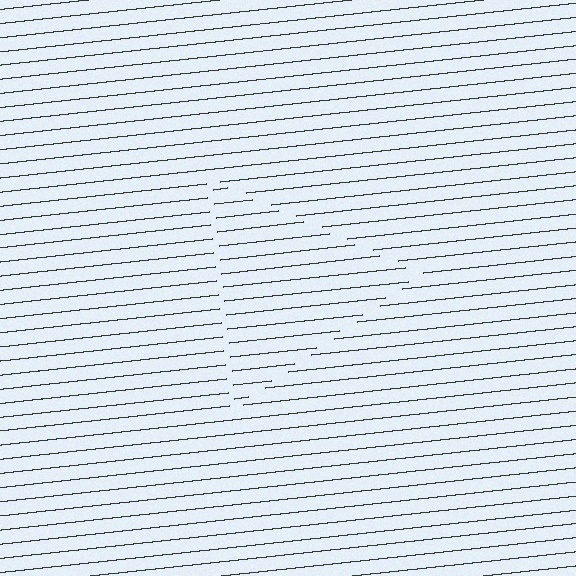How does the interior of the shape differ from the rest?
The interior of the shape contains the same grating, shifted by half a period — the contour is defined by the phase discontinuity where line-ends from the inner and outer gratings abut.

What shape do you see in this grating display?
An illusory triangle. The interior of the shape contains the same grating, shifted by half a period — the contour is defined by the phase discontinuity where line-ends from the inner and outer gratings abut.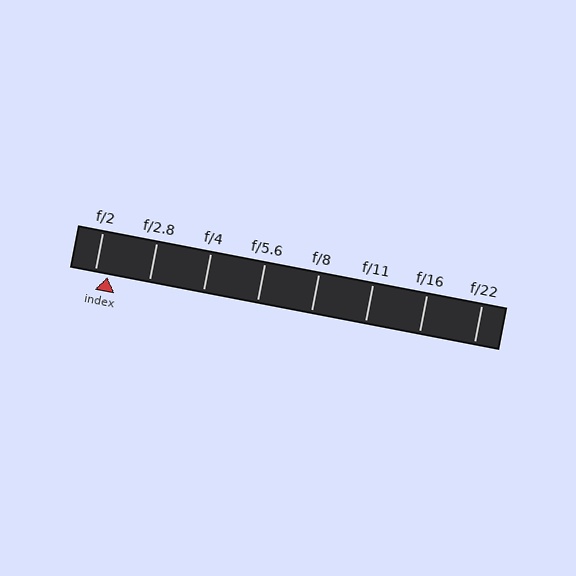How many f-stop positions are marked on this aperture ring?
There are 8 f-stop positions marked.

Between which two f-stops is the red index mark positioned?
The index mark is between f/2 and f/2.8.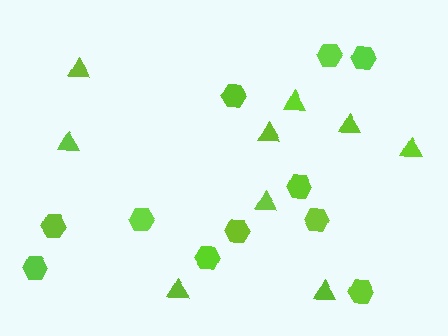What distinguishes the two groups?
There are 2 groups: one group of triangles (9) and one group of hexagons (11).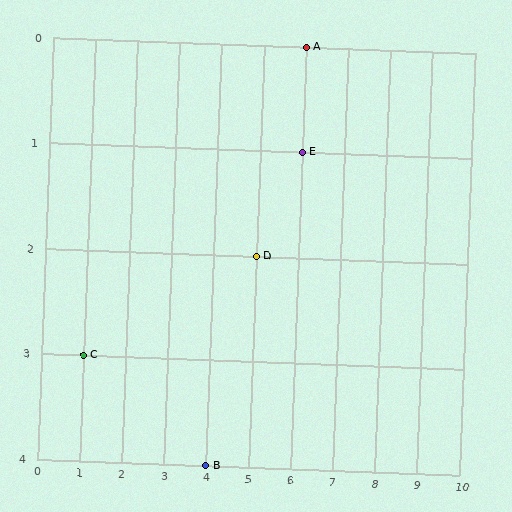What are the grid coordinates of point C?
Point C is at grid coordinates (1, 3).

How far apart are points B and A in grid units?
Points B and A are 2 columns and 4 rows apart (about 4.5 grid units diagonally).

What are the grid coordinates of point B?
Point B is at grid coordinates (4, 4).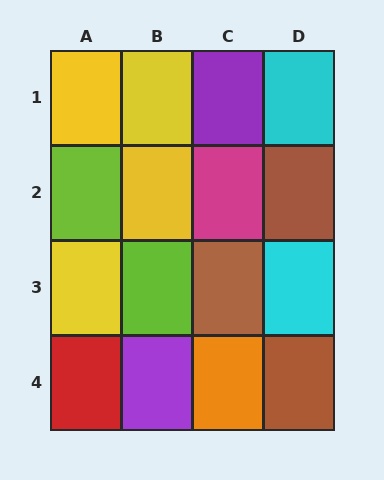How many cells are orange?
1 cell is orange.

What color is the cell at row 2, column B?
Yellow.